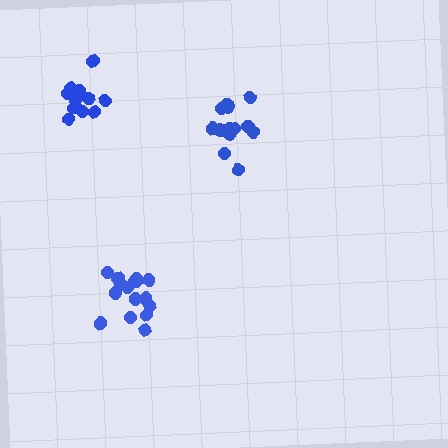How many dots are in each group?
Group 1: 14 dots, Group 2: 12 dots, Group 3: 15 dots (41 total).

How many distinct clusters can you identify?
There are 3 distinct clusters.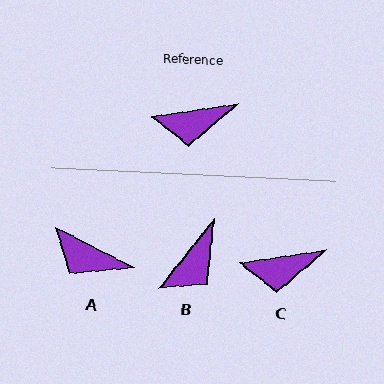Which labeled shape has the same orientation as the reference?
C.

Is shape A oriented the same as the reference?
No, it is off by about 35 degrees.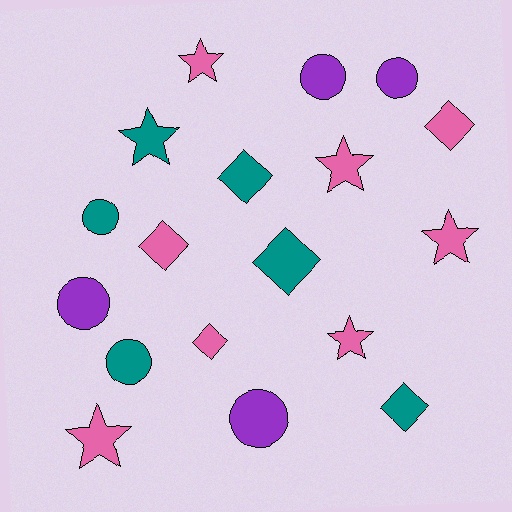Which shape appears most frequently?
Diamond, with 6 objects.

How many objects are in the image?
There are 18 objects.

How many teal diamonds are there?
There are 3 teal diamonds.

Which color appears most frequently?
Pink, with 8 objects.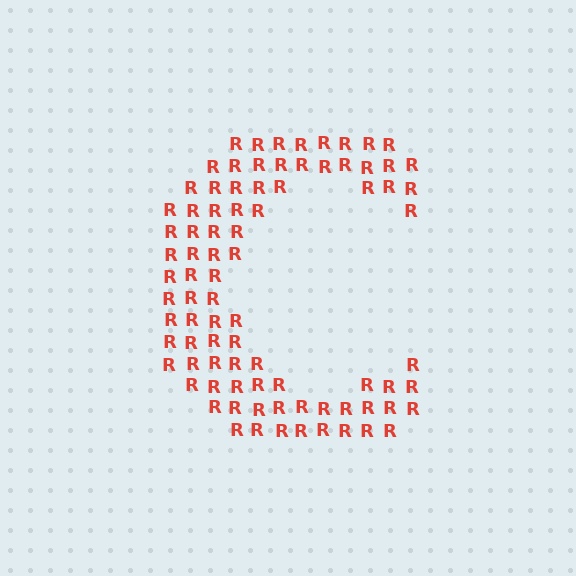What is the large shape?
The large shape is the letter C.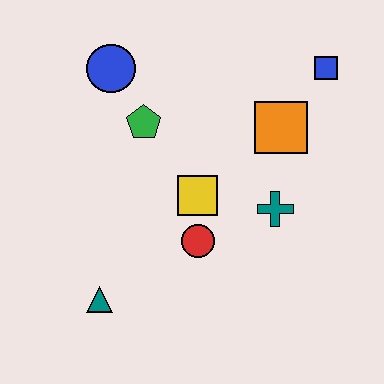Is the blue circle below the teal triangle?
No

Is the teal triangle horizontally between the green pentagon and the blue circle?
No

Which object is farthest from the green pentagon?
The blue square is farthest from the green pentagon.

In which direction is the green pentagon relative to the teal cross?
The green pentagon is to the left of the teal cross.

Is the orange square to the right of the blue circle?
Yes